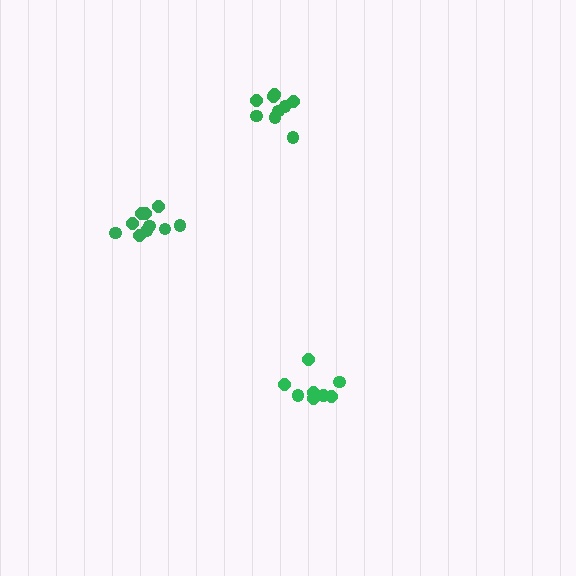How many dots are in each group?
Group 1: 10 dots, Group 2: 8 dots, Group 3: 9 dots (27 total).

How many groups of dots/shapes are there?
There are 3 groups.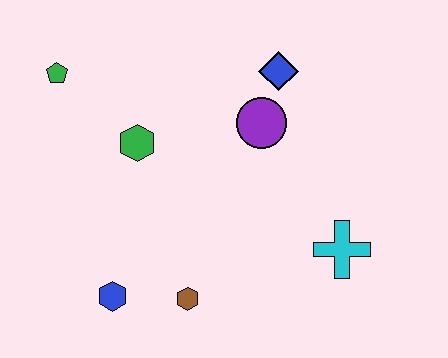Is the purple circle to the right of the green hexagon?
Yes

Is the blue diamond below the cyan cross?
No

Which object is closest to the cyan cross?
The purple circle is closest to the cyan cross.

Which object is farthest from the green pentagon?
The cyan cross is farthest from the green pentagon.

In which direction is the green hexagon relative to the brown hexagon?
The green hexagon is above the brown hexagon.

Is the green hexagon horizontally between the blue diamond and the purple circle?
No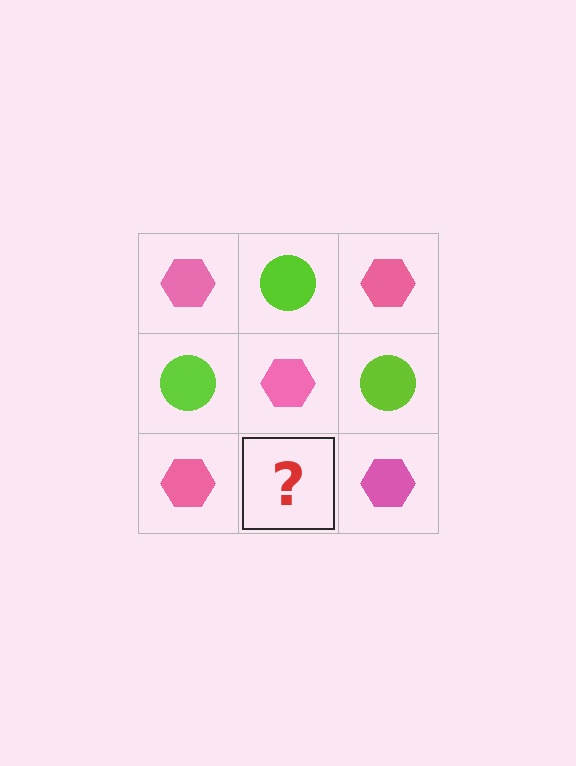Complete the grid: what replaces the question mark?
The question mark should be replaced with a lime circle.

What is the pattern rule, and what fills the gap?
The rule is that it alternates pink hexagon and lime circle in a checkerboard pattern. The gap should be filled with a lime circle.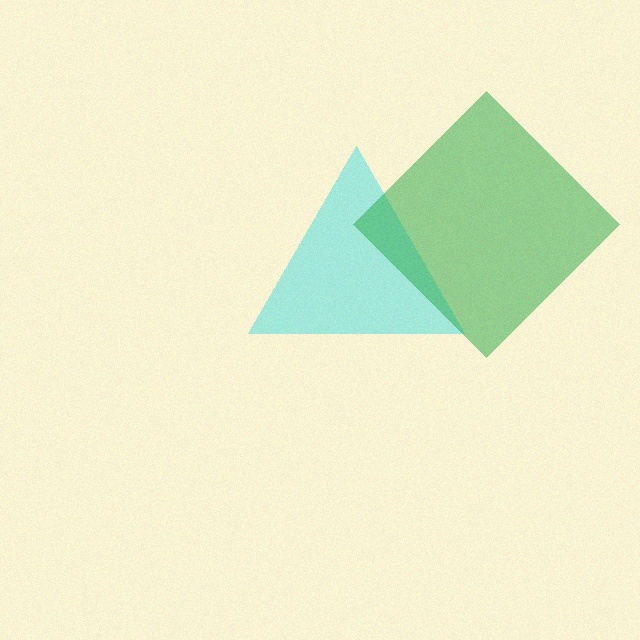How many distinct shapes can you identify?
There are 2 distinct shapes: a cyan triangle, a green diamond.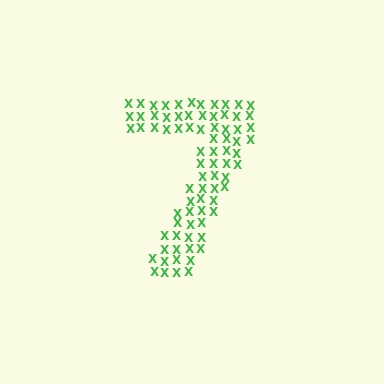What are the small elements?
The small elements are letter X's.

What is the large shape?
The large shape is the digit 7.